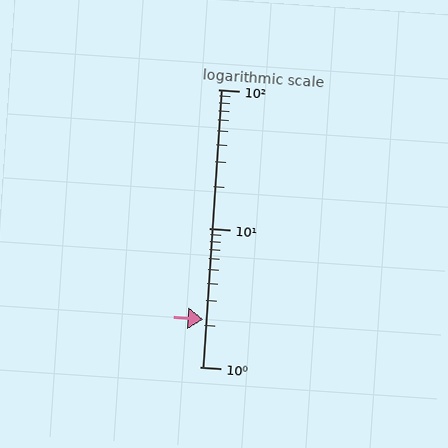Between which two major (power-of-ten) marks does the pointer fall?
The pointer is between 1 and 10.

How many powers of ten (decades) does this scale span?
The scale spans 2 decades, from 1 to 100.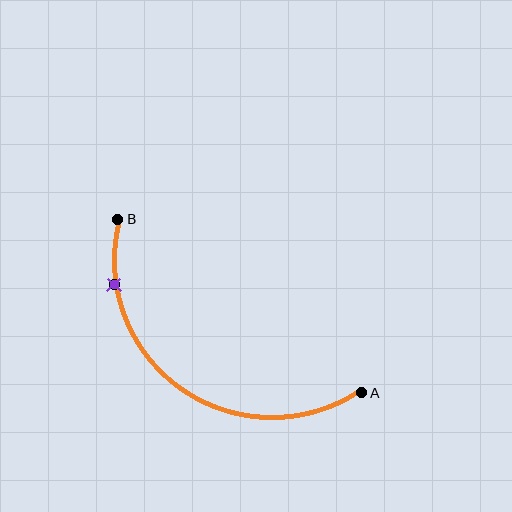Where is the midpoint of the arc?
The arc midpoint is the point on the curve farthest from the straight line joining A and B. It sits below and to the left of that line.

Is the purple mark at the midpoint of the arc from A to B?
No. The purple mark lies on the arc but is closer to endpoint B. The arc midpoint would be at the point on the curve equidistant along the arc from both A and B.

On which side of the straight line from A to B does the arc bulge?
The arc bulges below and to the left of the straight line connecting A and B.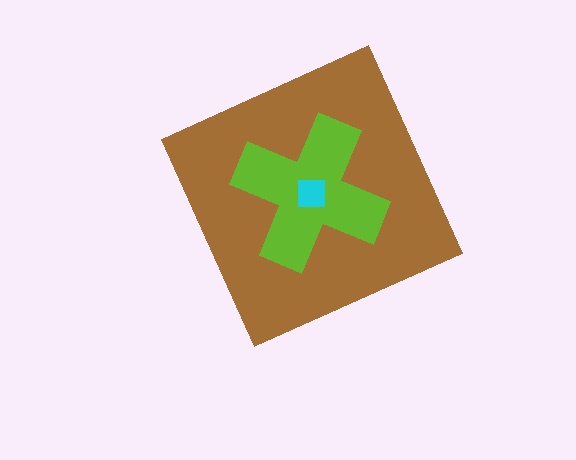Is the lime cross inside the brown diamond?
Yes.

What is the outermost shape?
The brown diamond.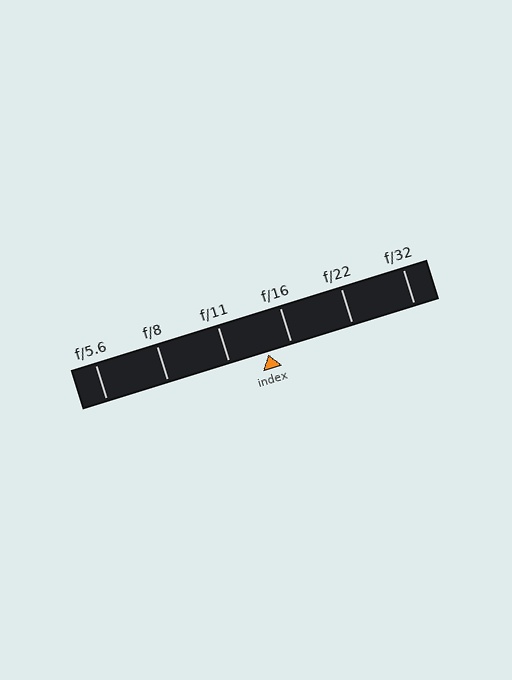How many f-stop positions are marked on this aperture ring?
There are 6 f-stop positions marked.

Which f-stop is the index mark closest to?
The index mark is closest to f/16.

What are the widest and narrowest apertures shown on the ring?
The widest aperture shown is f/5.6 and the narrowest is f/32.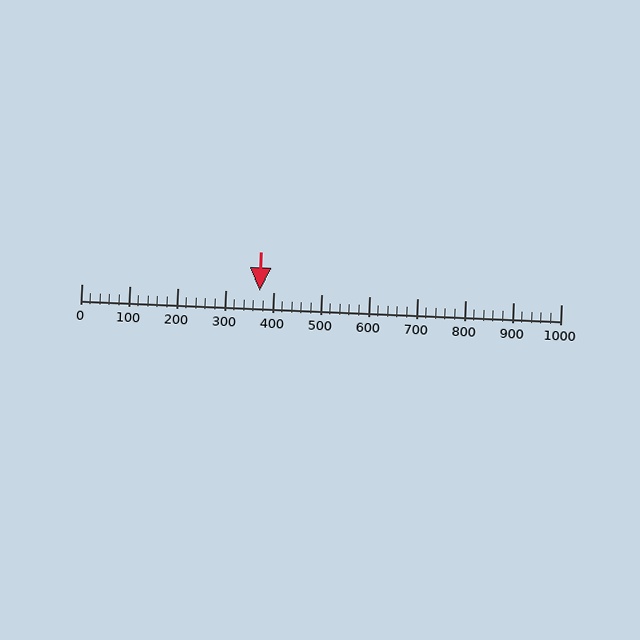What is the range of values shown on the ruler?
The ruler shows values from 0 to 1000.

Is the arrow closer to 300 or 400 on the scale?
The arrow is closer to 400.